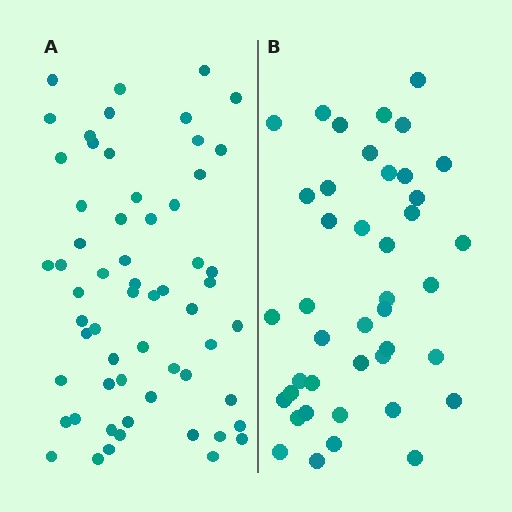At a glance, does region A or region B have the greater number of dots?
Region A (the left region) has more dots.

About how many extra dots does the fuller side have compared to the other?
Region A has approximately 20 more dots than region B.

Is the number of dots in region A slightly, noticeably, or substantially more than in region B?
Region A has noticeably more, but not dramatically so. The ratio is roughly 1.4 to 1.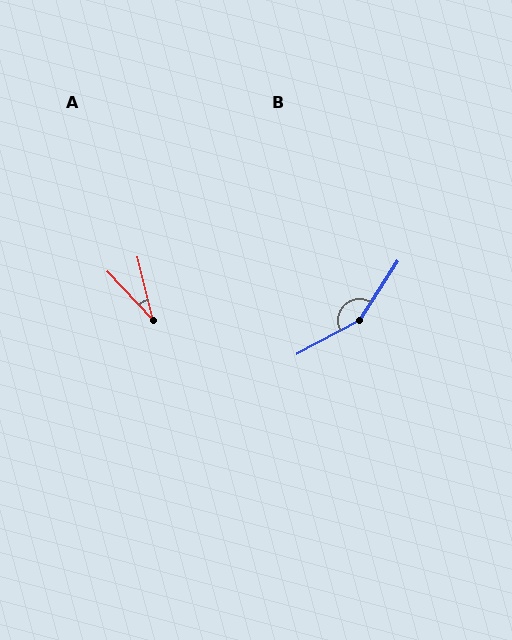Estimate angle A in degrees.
Approximately 29 degrees.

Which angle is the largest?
B, at approximately 151 degrees.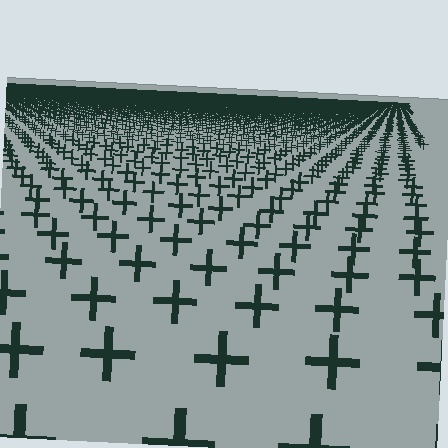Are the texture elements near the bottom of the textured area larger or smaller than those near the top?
Larger. Near the bottom, elements are closer to the viewer and appear at a bigger on-screen size.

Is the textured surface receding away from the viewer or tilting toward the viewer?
The surface is receding away from the viewer. Texture elements get smaller and denser toward the top.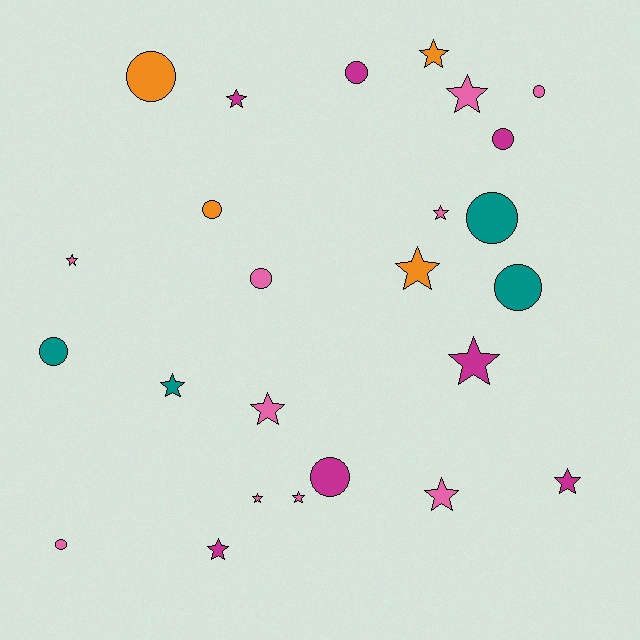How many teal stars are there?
There is 1 teal star.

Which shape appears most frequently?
Star, with 14 objects.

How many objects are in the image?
There are 25 objects.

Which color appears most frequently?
Pink, with 10 objects.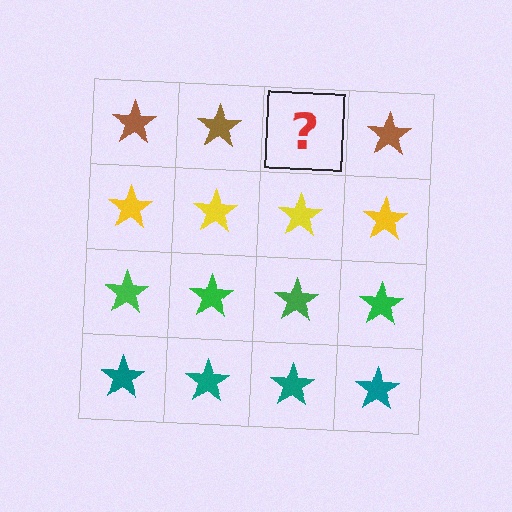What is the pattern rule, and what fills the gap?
The rule is that each row has a consistent color. The gap should be filled with a brown star.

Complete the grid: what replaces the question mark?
The question mark should be replaced with a brown star.